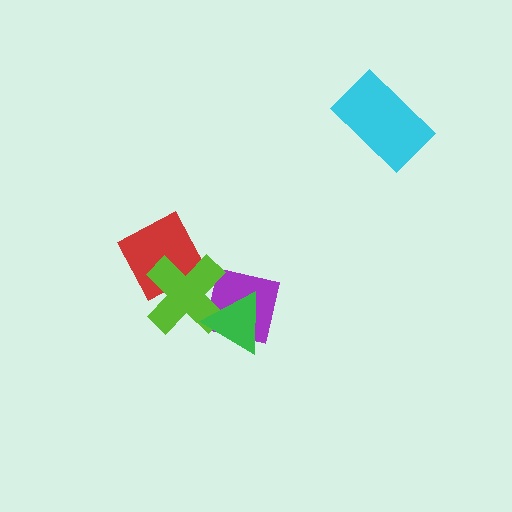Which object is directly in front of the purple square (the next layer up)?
The lime cross is directly in front of the purple square.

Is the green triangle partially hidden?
No, no other shape covers it.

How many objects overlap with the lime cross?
3 objects overlap with the lime cross.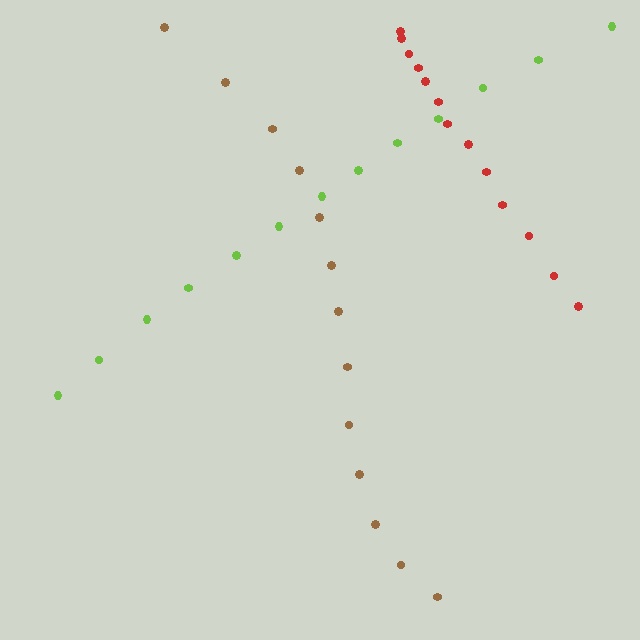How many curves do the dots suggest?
There are 3 distinct paths.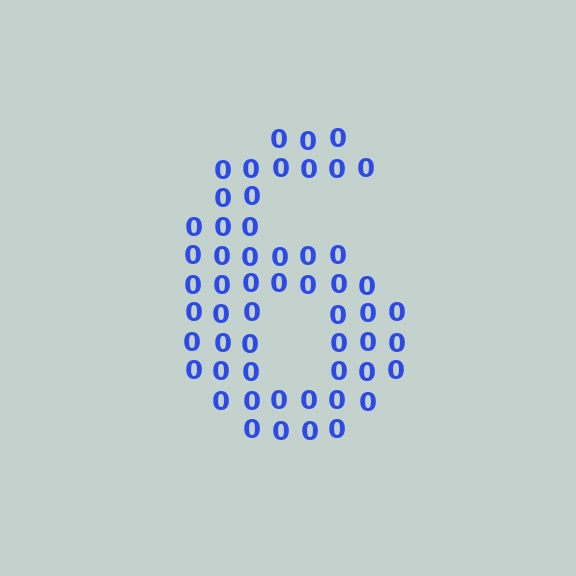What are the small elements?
The small elements are digit 0's.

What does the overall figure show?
The overall figure shows the digit 6.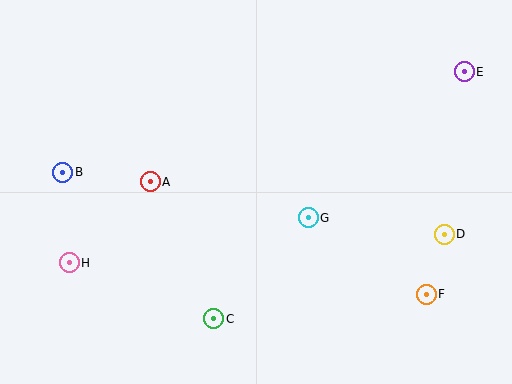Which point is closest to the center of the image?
Point G at (308, 218) is closest to the center.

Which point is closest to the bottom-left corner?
Point H is closest to the bottom-left corner.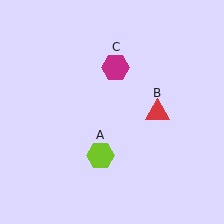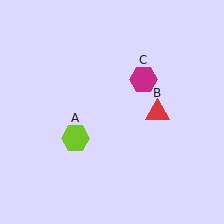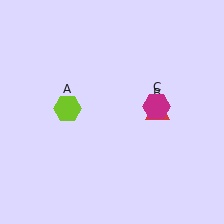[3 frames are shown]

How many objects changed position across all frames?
2 objects changed position: lime hexagon (object A), magenta hexagon (object C).